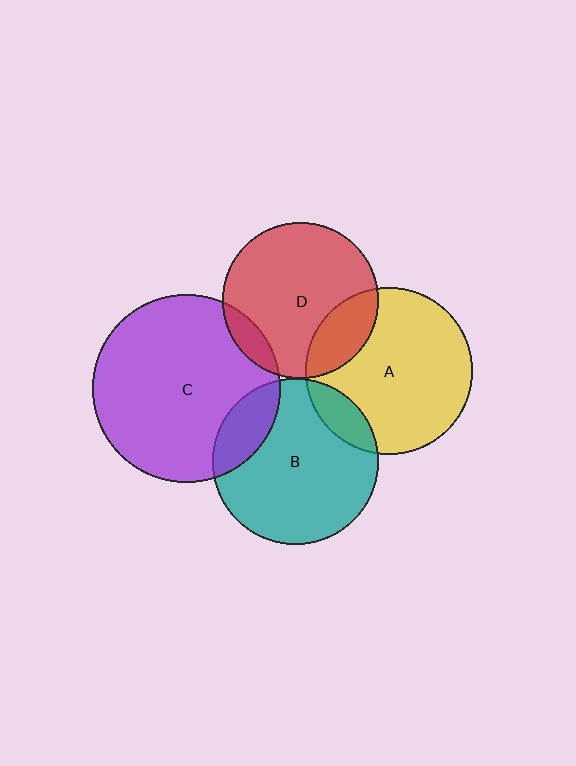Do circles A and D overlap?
Yes.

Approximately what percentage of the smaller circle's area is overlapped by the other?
Approximately 20%.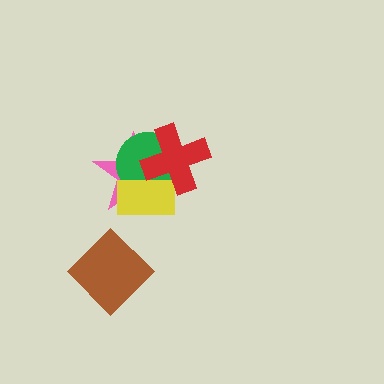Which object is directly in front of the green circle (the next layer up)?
The yellow rectangle is directly in front of the green circle.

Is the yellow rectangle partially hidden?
Yes, it is partially covered by another shape.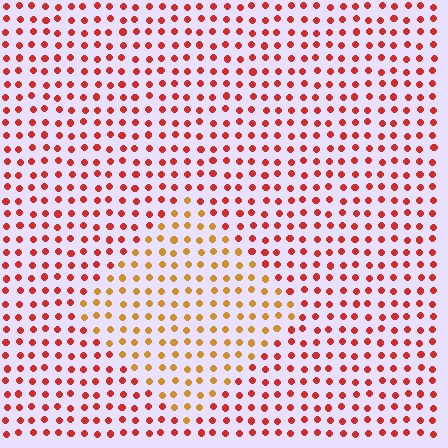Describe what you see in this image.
The image is filled with small red elements in a uniform arrangement. A diamond-shaped region is visible where the elements are tinted to a slightly different hue, forming a subtle color boundary.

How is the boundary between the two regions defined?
The boundary is defined purely by a slight shift in hue (about 37 degrees). Spacing, size, and orientation are identical on both sides.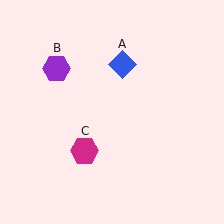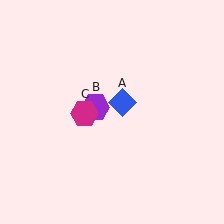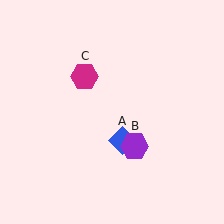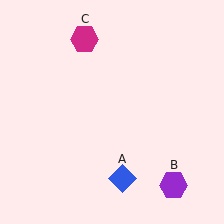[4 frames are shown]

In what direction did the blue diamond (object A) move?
The blue diamond (object A) moved down.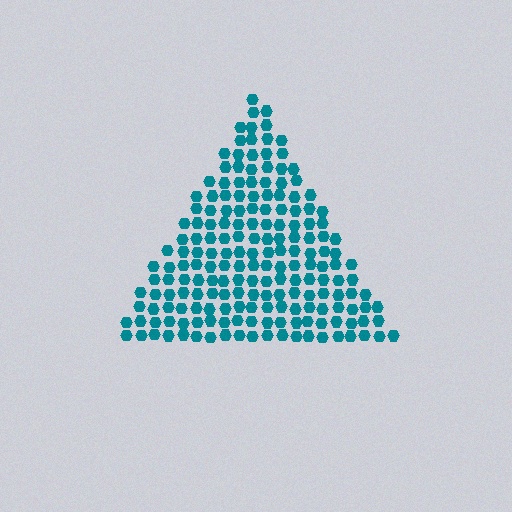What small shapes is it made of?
It is made of small hexagons.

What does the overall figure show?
The overall figure shows a triangle.